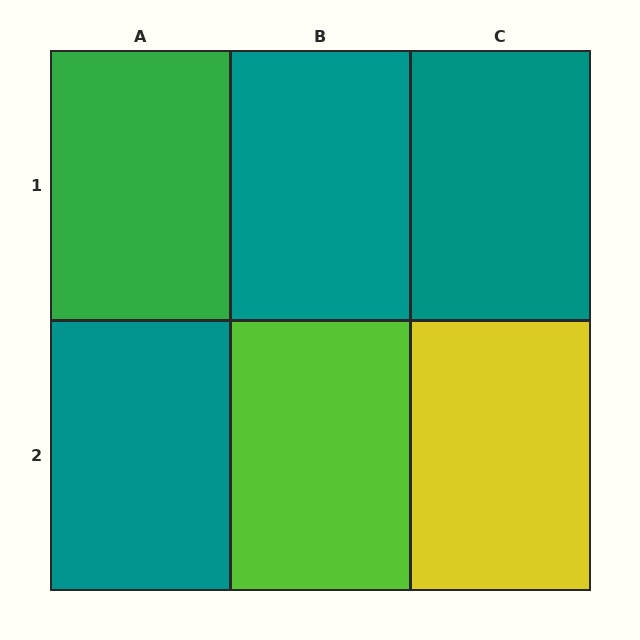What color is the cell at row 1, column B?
Teal.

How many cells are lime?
1 cell is lime.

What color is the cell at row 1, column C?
Teal.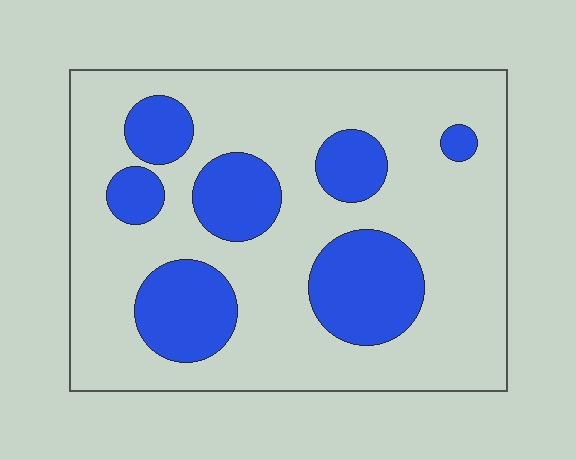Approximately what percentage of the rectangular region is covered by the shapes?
Approximately 25%.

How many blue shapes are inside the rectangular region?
7.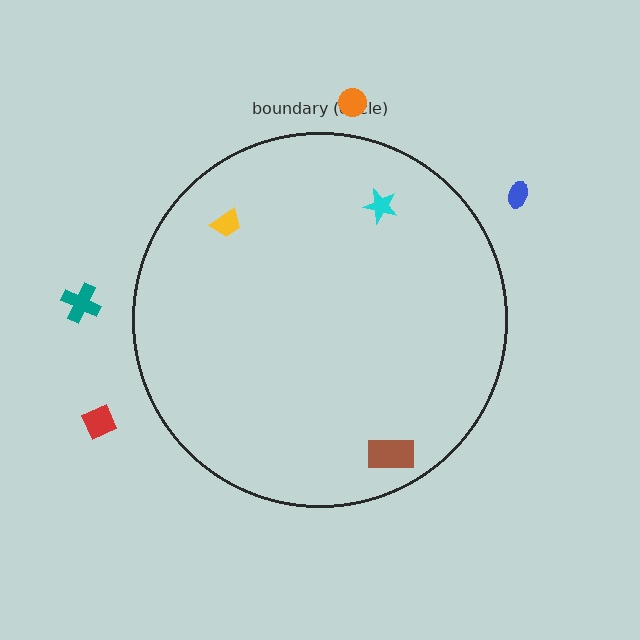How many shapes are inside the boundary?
3 inside, 4 outside.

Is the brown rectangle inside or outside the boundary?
Inside.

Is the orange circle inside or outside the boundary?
Outside.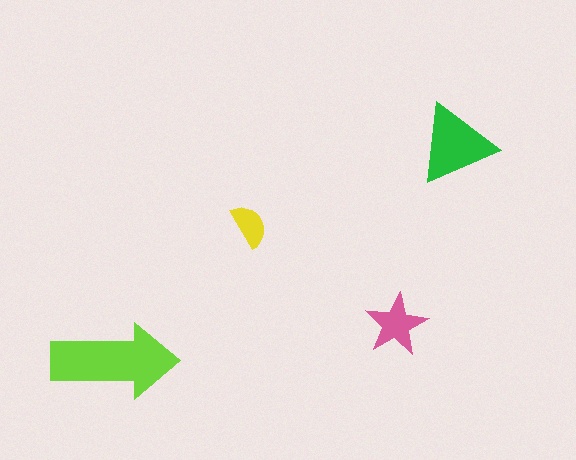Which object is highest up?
The green triangle is topmost.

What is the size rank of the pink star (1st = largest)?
3rd.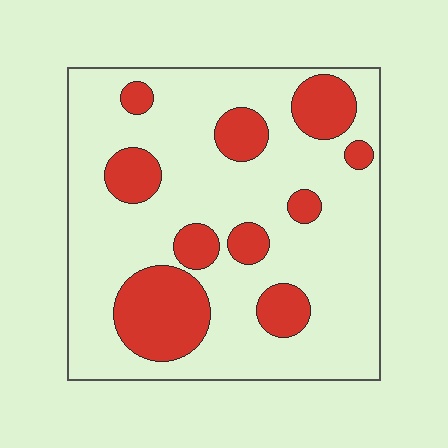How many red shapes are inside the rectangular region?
10.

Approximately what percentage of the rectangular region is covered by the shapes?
Approximately 25%.